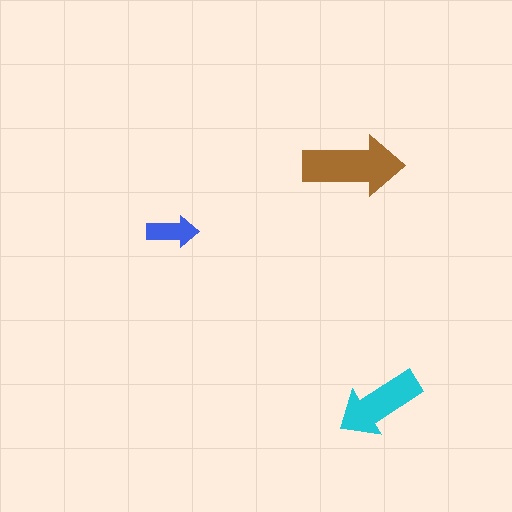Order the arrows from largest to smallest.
the brown one, the cyan one, the blue one.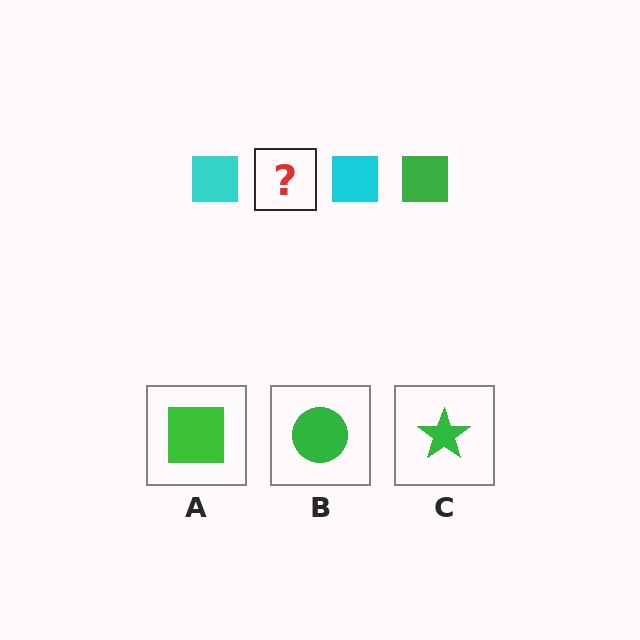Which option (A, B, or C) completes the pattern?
A.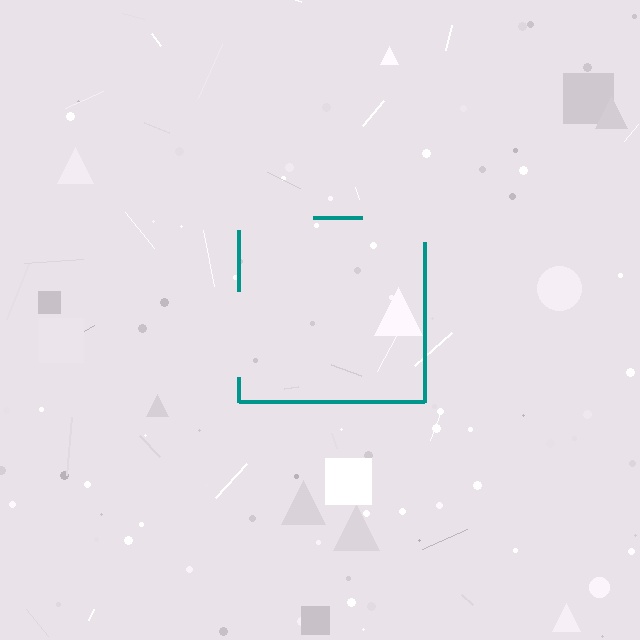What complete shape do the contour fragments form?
The contour fragments form a square.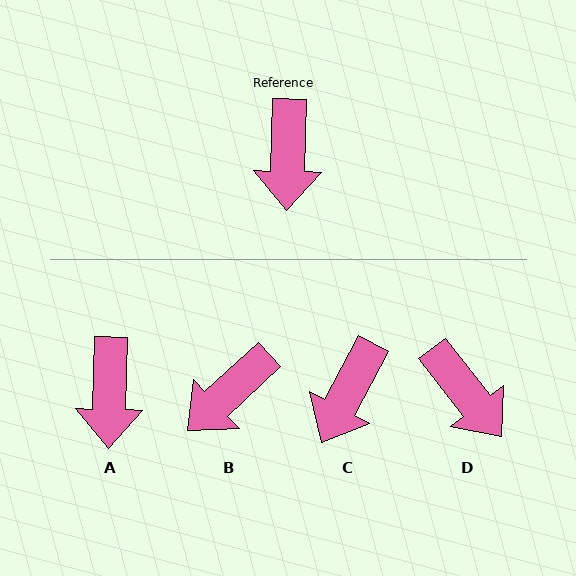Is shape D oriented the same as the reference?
No, it is off by about 40 degrees.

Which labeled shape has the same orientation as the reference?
A.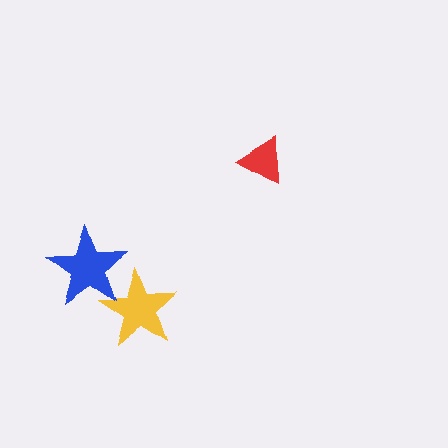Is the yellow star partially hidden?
Yes, it is partially covered by another shape.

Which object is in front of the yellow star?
The blue star is in front of the yellow star.